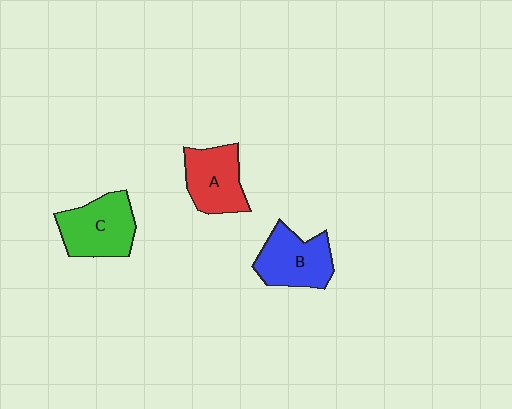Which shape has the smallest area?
Shape A (red).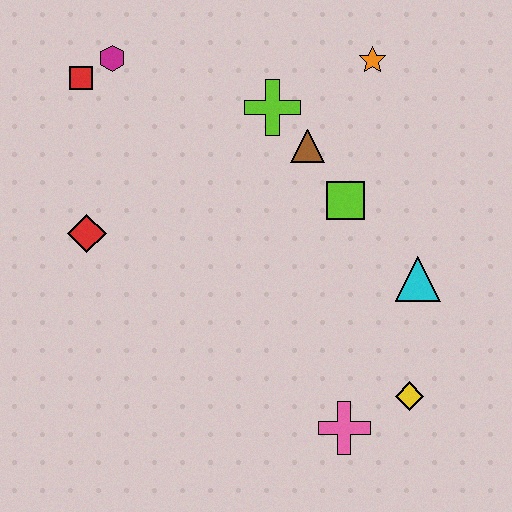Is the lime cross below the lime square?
No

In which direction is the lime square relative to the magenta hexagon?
The lime square is to the right of the magenta hexagon.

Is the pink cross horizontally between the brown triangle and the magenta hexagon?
No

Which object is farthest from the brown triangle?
The pink cross is farthest from the brown triangle.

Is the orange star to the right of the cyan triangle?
No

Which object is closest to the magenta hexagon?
The red square is closest to the magenta hexagon.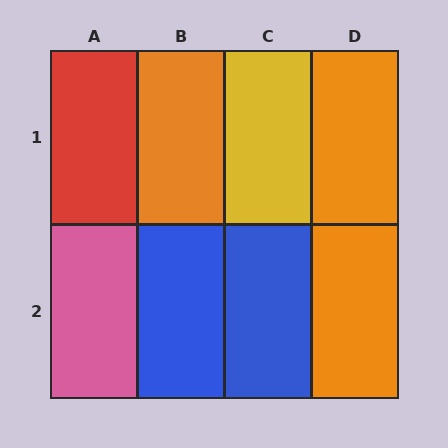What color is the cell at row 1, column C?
Yellow.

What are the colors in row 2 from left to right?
Pink, blue, blue, orange.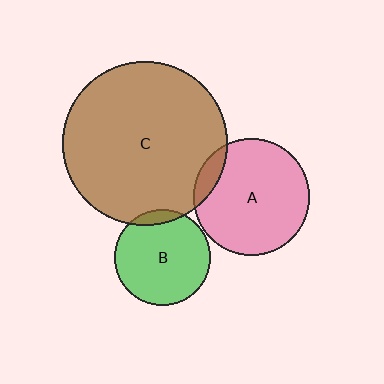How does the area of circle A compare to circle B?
Approximately 1.5 times.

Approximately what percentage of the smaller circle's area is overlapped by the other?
Approximately 10%.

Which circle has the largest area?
Circle C (brown).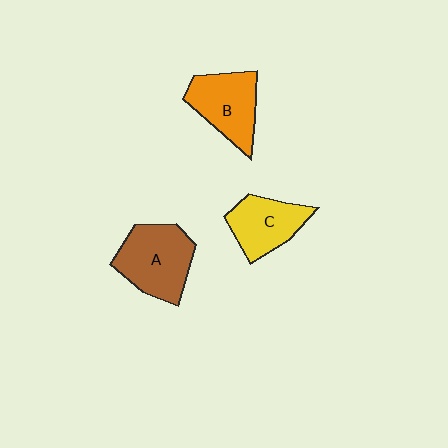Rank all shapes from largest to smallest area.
From largest to smallest: A (brown), B (orange), C (yellow).